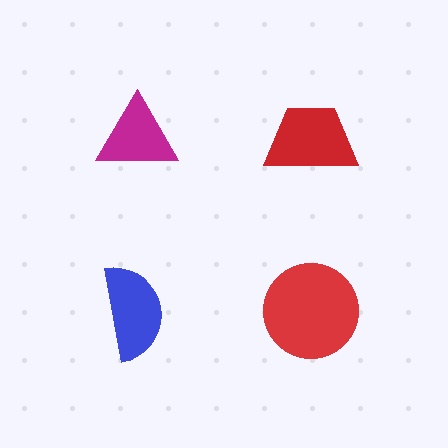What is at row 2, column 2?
A red circle.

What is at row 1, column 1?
A magenta triangle.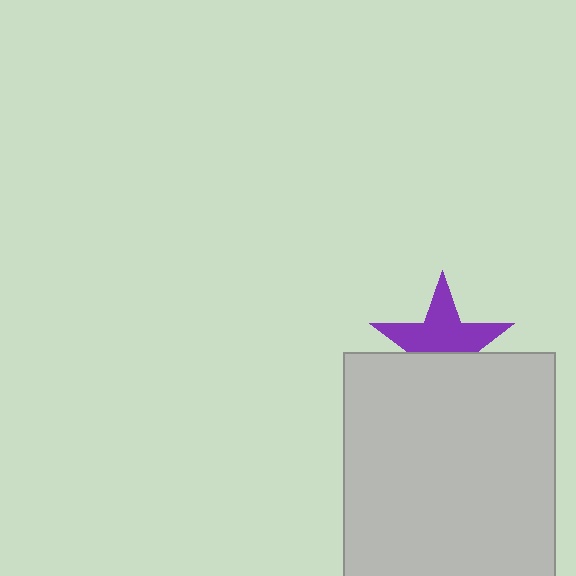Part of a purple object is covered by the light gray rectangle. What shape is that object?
It is a star.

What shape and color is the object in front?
The object in front is a light gray rectangle.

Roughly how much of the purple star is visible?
About half of it is visible (roughly 59%).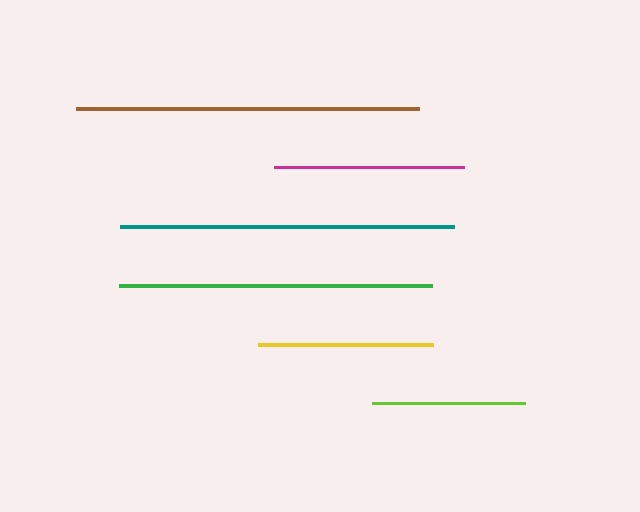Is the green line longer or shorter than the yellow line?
The green line is longer than the yellow line.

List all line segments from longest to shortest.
From longest to shortest: brown, teal, green, magenta, yellow, lime.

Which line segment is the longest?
The brown line is the longest at approximately 343 pixels.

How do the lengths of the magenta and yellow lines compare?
The magenta and yellow lines are approximately the same length.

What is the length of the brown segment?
The brown segment is approximately 343 pixels long.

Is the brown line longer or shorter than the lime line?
The brown line is longer than the lime line.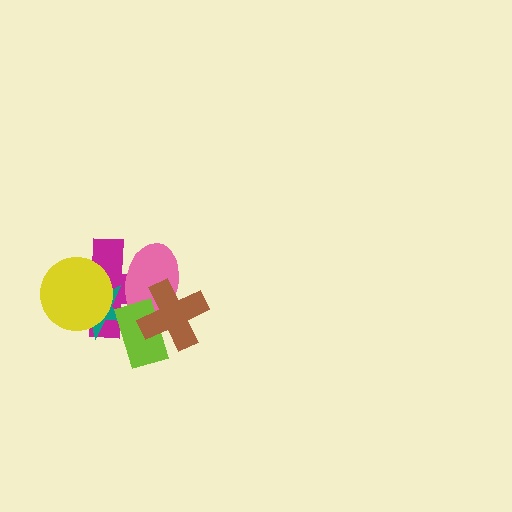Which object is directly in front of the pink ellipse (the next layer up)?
The lime rectangle is directly in front of the pink ellipse.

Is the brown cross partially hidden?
No, no other shape covers it.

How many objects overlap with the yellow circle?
2 objects overlap with the yellow circle.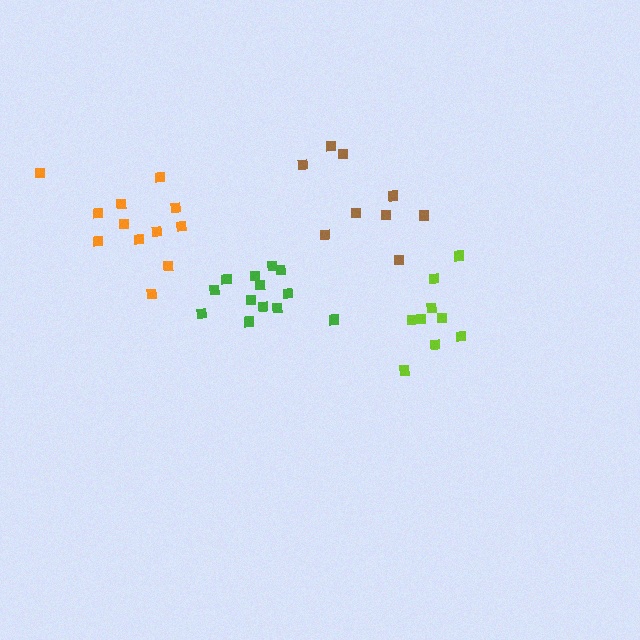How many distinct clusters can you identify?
There are 4 distinct clusters.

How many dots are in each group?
Group 1: 13 dots, Group 2: 12 dots, Group 3: 9 dots, Group 4: 9 dots (43 total).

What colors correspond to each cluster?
The clusters are colored: green, orange, brown, lime.